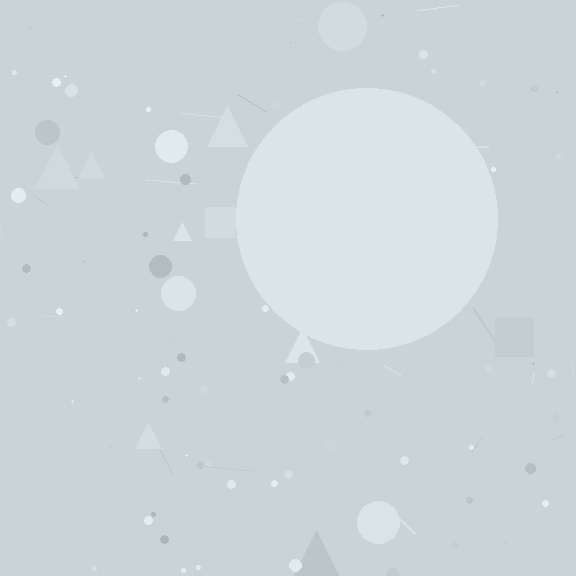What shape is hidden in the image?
A circle is hidden in the image.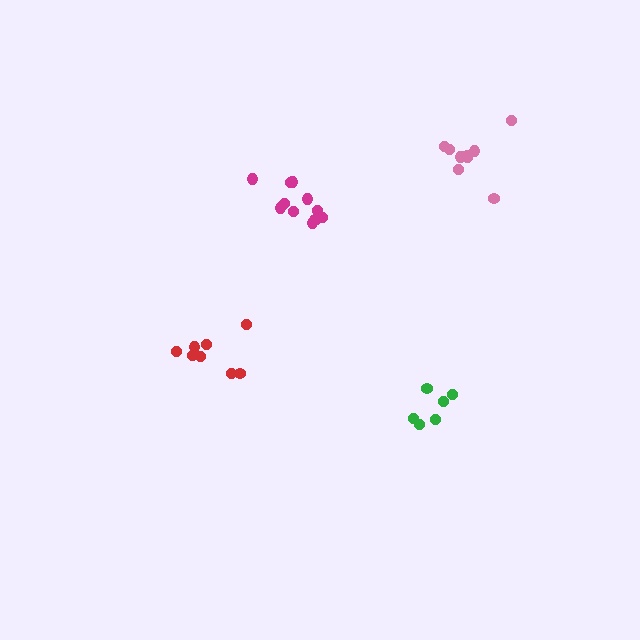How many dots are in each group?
Group 1: 8 dots, Group 2: 9 dots, Group 3: 6 dots, Group 4: 11 dots (34 total).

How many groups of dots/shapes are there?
There are 4 groups.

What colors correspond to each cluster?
The clusters are colored: red, pink, green, magenta.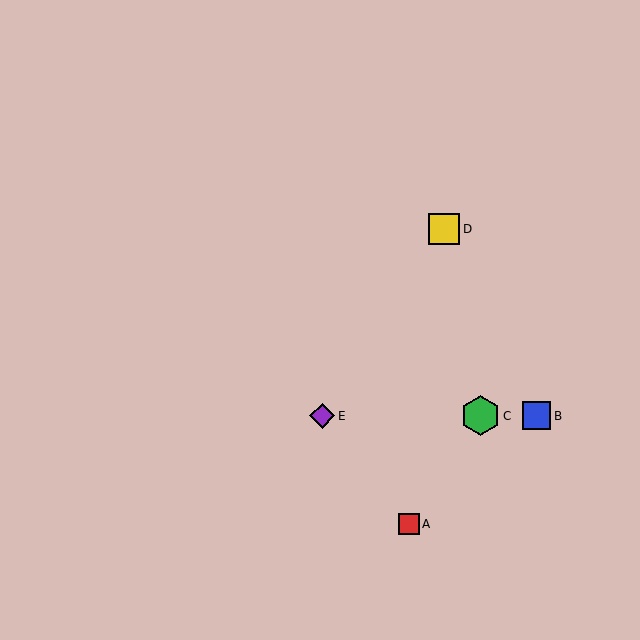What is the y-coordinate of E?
Object E is at y≈416.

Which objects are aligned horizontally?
Objects B, C, E are aligned horizontally.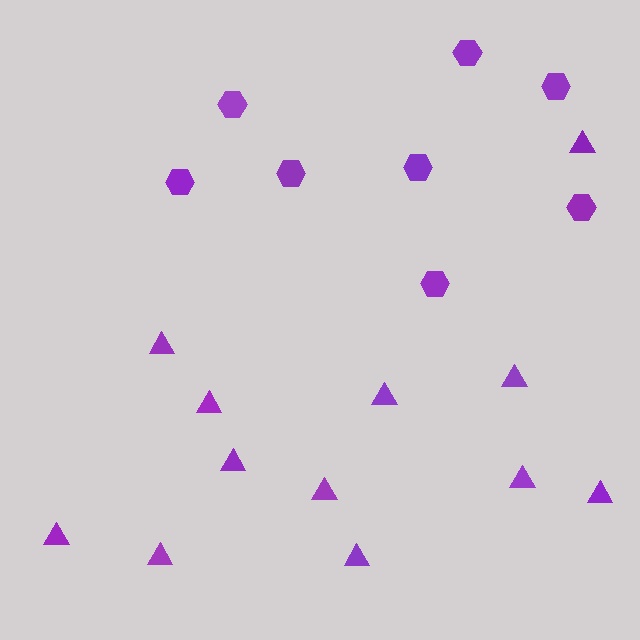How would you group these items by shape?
There are 2 groups: one group of hexagons (8) and one group of triangles (12).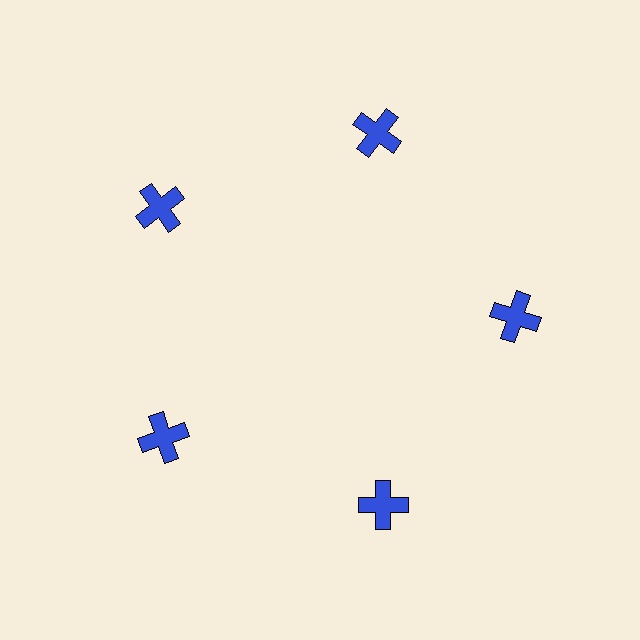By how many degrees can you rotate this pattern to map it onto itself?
The pattern maps onto itself every 72 degrees of rotation.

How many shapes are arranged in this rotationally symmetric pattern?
There are 5 shapes, arranged in 5 groups of 1.